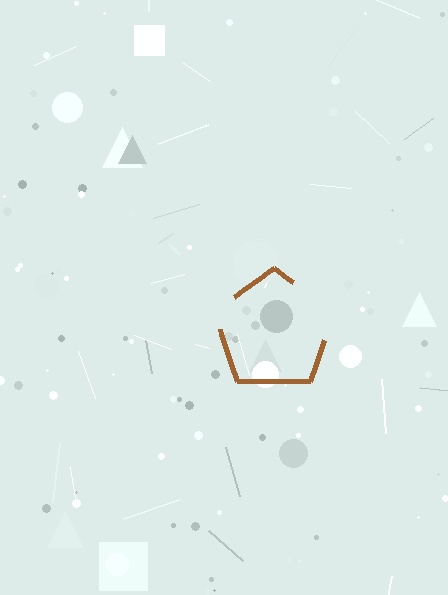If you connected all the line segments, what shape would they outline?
They would outline a pentagon.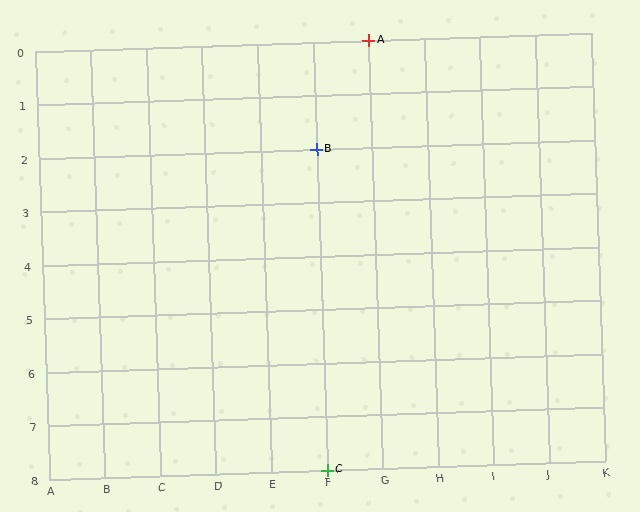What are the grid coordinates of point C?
Point C is at grid coordinates (F, 8).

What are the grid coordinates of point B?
Point B is at grid coordinates (F, 2).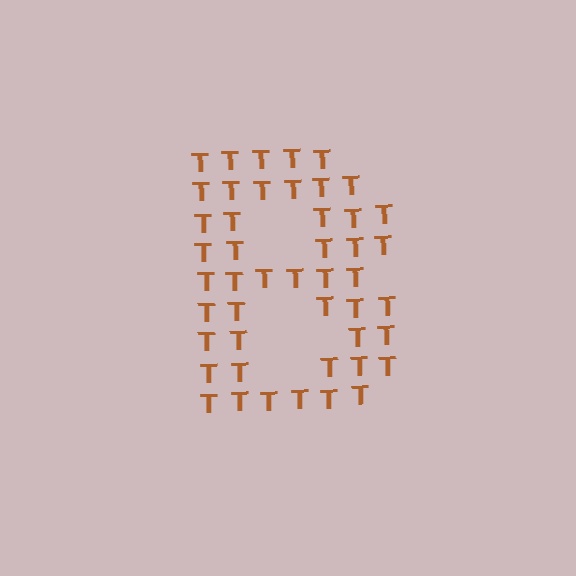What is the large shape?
The large shape is the letter B.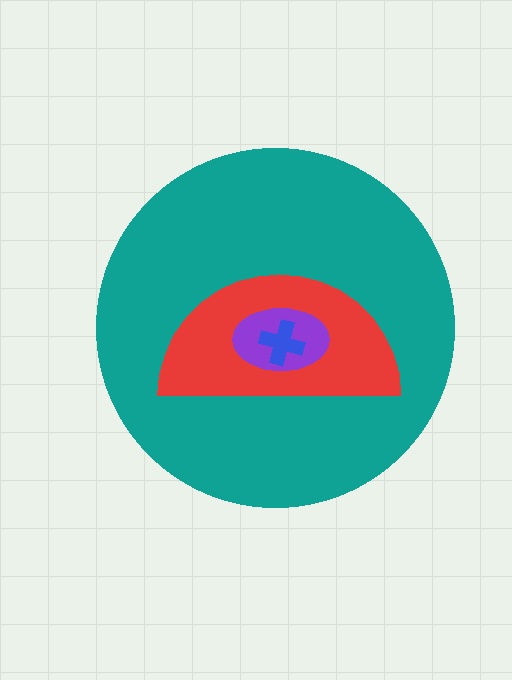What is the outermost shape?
The teal circle.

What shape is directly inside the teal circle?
The red semicircle.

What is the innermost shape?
The blue cross.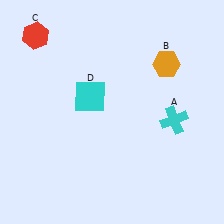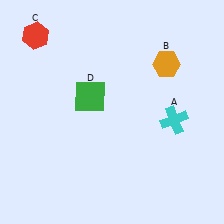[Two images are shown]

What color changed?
The square (D) changed from cyan in Image 1 to green in Image 2.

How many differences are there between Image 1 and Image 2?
There is 1 difference between the two images.